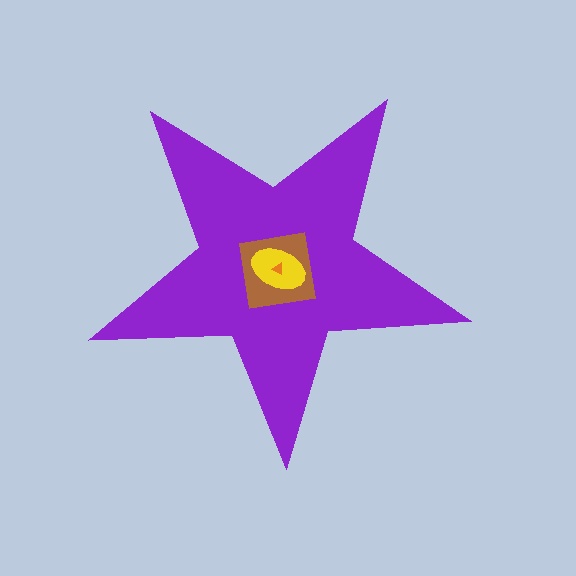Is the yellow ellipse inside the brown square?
Yes.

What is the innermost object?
The orange triangle.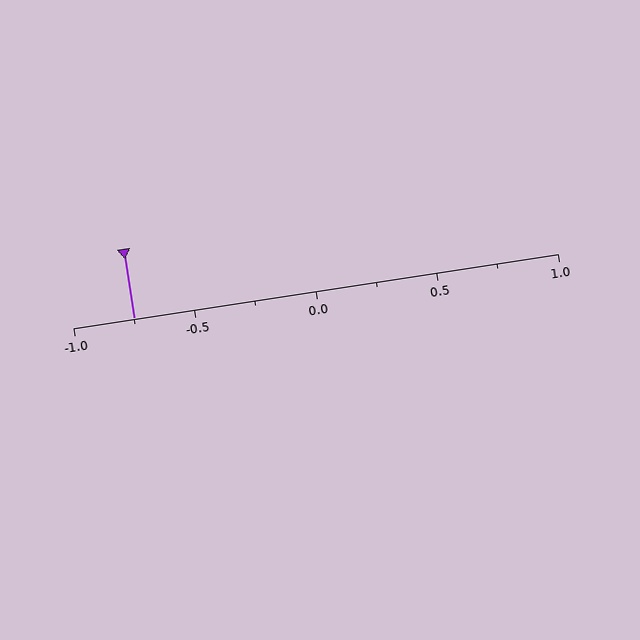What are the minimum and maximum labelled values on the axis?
The axis runs from -1.0 to 1.0.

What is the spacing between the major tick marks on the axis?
The major ticks are spaced 0.5 apart.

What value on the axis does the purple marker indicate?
The marker indicates approximately -0.75.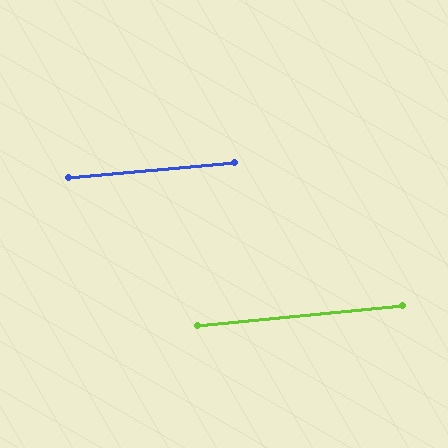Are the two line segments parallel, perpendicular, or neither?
Parallel — their directions differ by only 0.2°.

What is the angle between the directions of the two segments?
Approximately 0 degrees.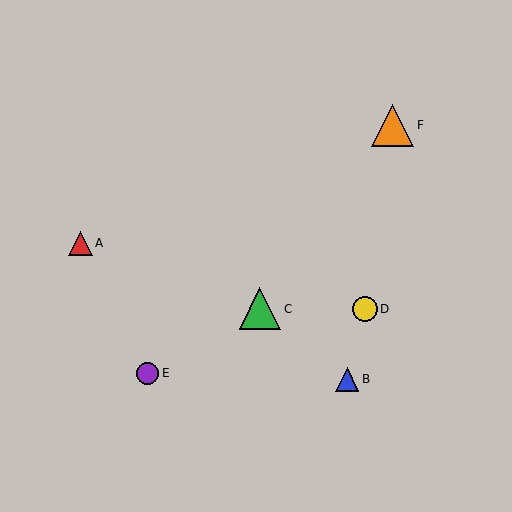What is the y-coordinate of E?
Object E is at y≈373.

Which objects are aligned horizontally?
Objects C, D are aligned horizontally.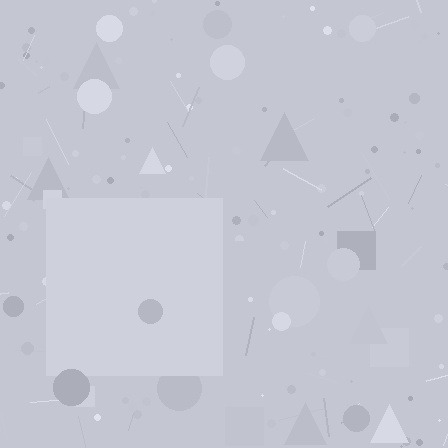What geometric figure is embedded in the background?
A square is embedded in the background.